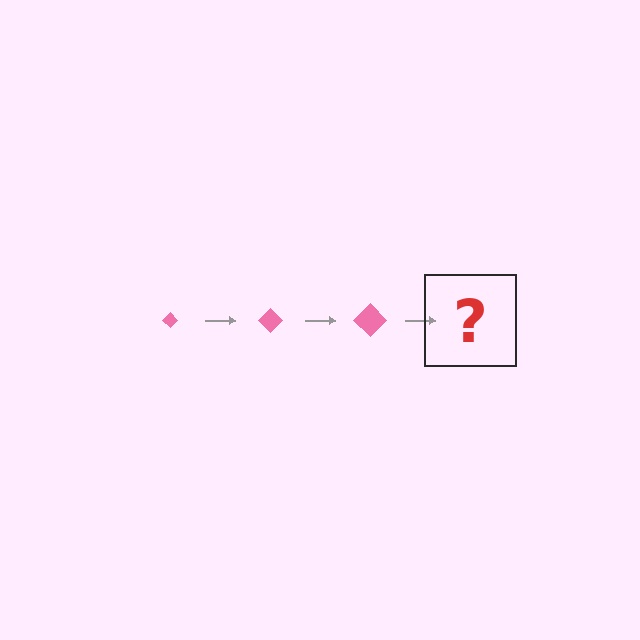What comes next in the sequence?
The next element should be a pink diamond, larger than the previous one.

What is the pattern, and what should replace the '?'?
The pattern is that the diamond gets progressively larger each step. The '?' should be a pink diamond, larger than the previous one.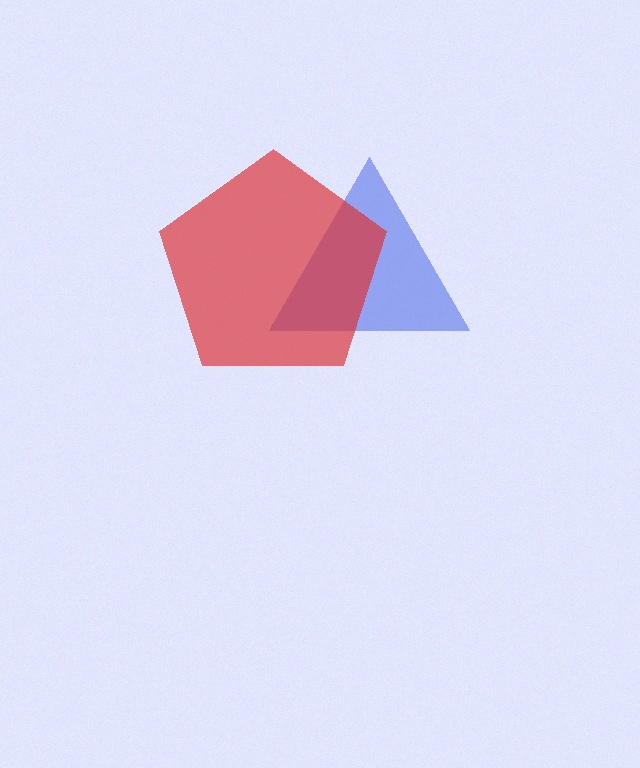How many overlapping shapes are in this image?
There are 2 overlapping shapes in the image.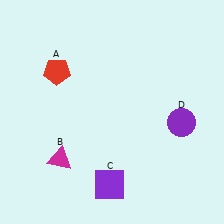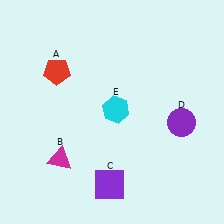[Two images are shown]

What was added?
A cyan hexagon (E) was added in Image 2.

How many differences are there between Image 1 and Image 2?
There is 1 difference between the two images.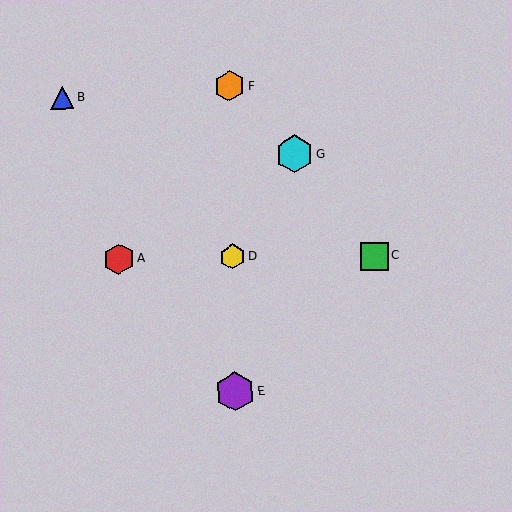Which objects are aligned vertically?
Objects D, E, F are aligned vertically.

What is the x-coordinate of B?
Object B is at x≈62.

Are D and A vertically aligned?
No, D is at x≈232 and A is at x≈119.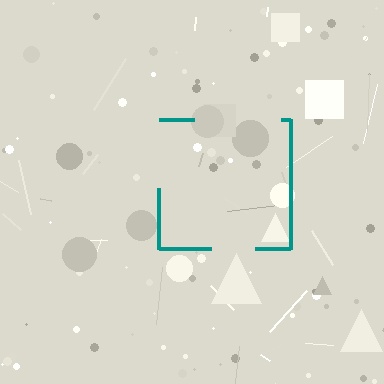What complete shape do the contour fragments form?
The contour fragments form a square.